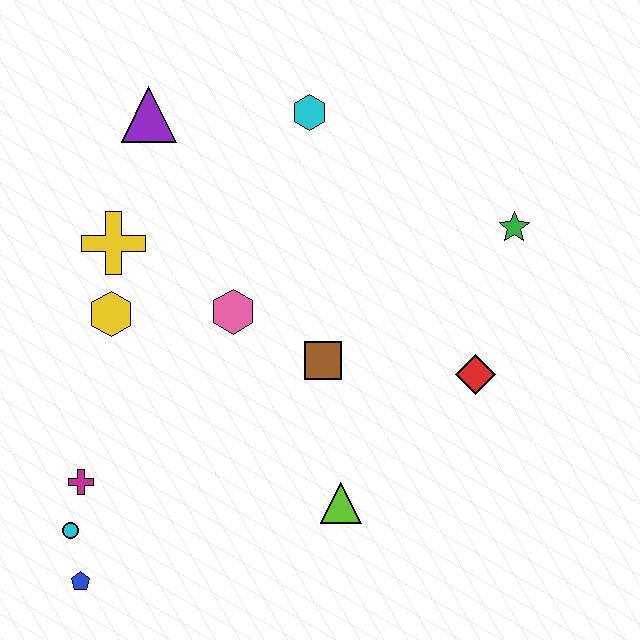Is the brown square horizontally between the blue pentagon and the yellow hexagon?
No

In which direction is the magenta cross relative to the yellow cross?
The magenta cross is below the yellow cross.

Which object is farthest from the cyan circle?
The green star is farthest from the cyan circle.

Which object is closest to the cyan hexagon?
The purple triangle is closest to the cyan hexagon.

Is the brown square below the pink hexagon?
Yes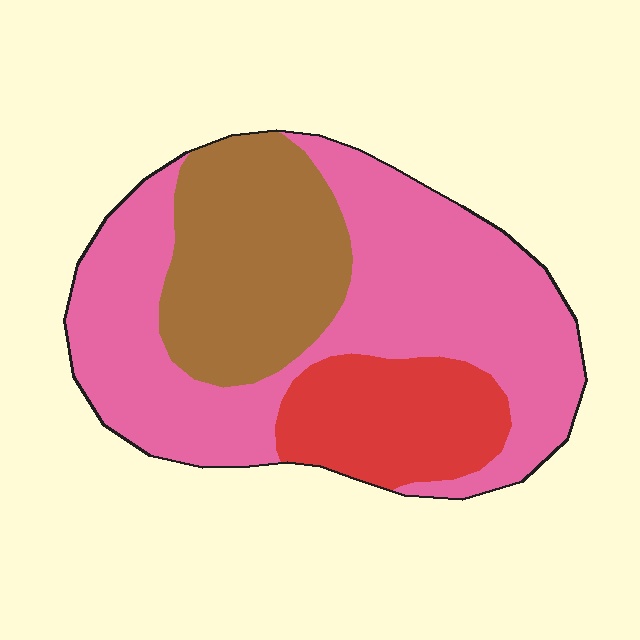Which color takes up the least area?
Red, at roughly 20%.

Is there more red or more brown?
Brown.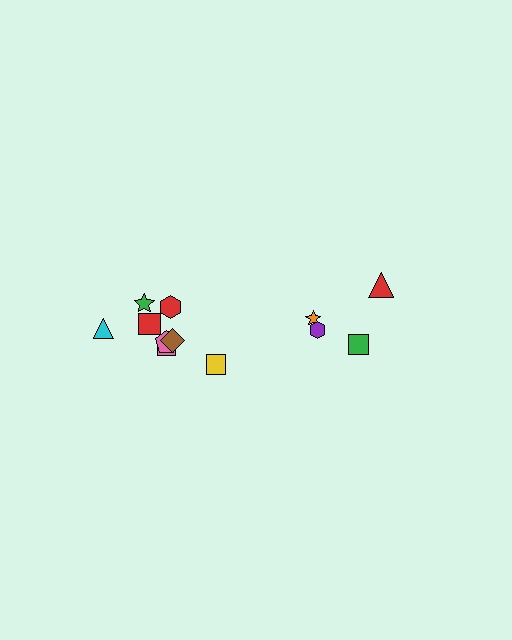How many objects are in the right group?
There are 4 objects.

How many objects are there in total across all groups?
There are 12 objects.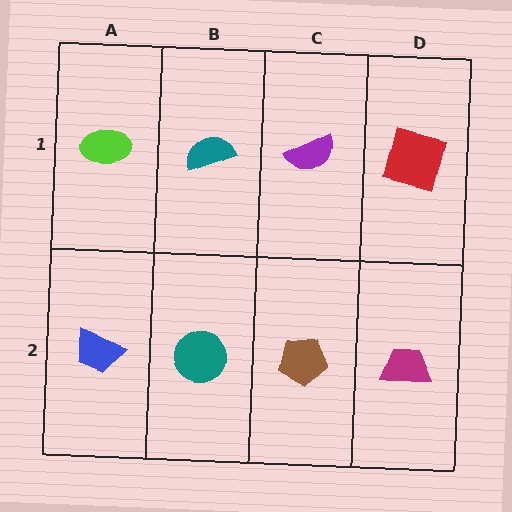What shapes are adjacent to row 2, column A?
A lime ellipse (row 1, column A), a teal circle (row 2, column B).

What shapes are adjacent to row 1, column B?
A teal circle (row 2, column B), a lime ellipse (row 1, column A), a purple semicircle (row 1, column C).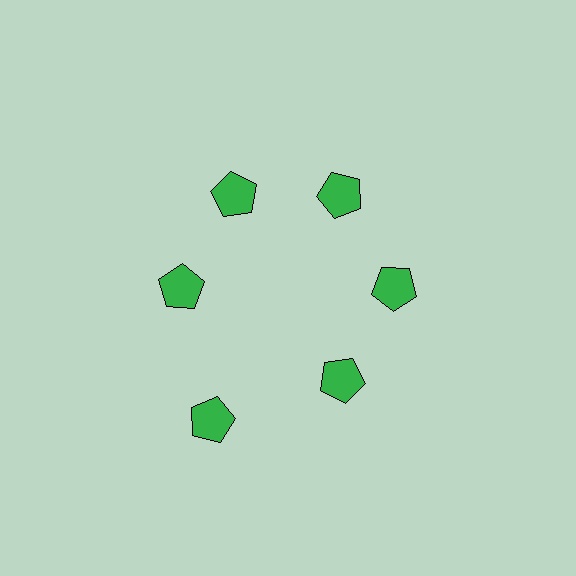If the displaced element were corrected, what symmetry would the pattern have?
It would have 6-fold rotational symmetry — the pattern would map onto itself every 60 degrees.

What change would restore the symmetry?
The symmetry would be restored by moving it inward, back onto the ring so that all 6 pentagons sit at equal angles and equal distance from the center.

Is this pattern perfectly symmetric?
No. The 6 green pentagons are arranged in a ring, but one element near the 7 o'clock position is pushed outward from the center, breaking the 6-fold rotational symmetry.